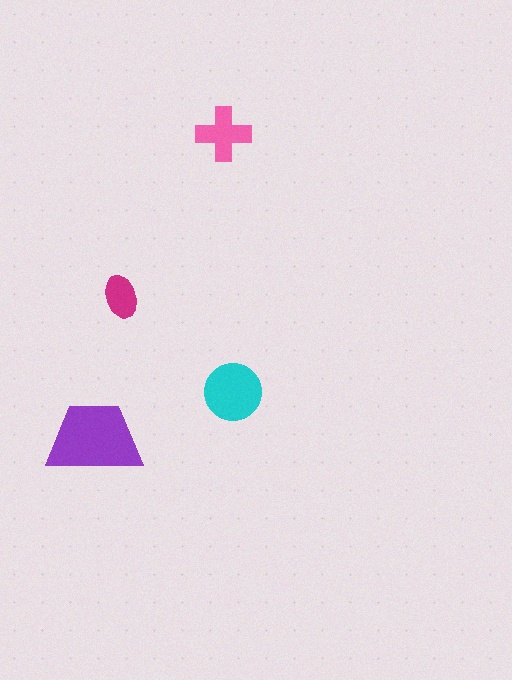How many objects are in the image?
There are 4 objects in the image.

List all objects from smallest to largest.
The magenta ellipse, the pink cross, the cyan circle, the purple trapezoid.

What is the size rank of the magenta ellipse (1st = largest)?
4th.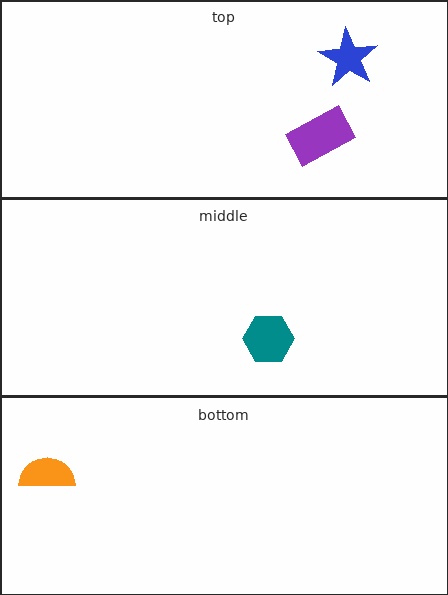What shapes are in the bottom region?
The orange semicircle.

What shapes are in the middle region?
The teal hexagon.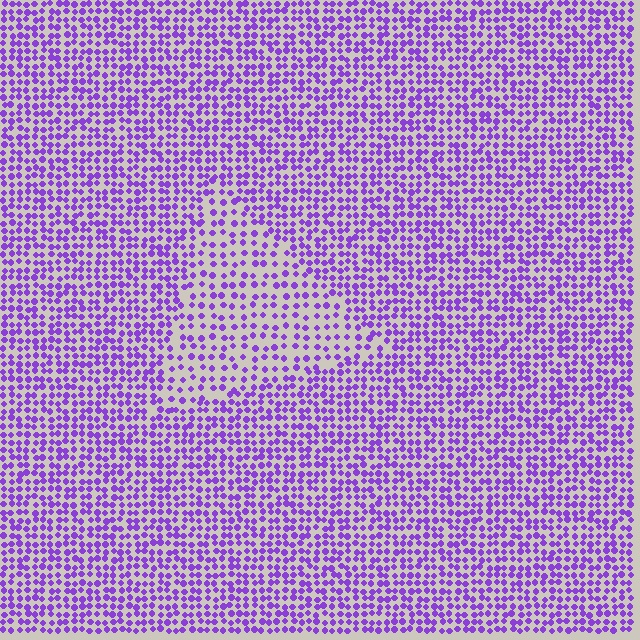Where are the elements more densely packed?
The elements are more densely packed outside the triangle boundary.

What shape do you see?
I see a triangle.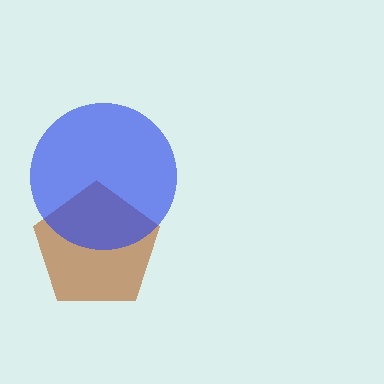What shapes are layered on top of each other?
The layered shapes are: a brown pentagon, a blue circle.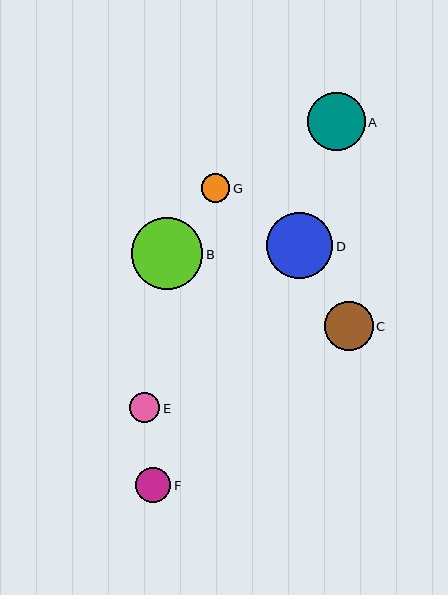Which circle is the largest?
Circle B is the largest with a size of approximately 72 pixels.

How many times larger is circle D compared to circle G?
Circle D is approximately 2.3 times the size of circle G.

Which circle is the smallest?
Circle G is the smallest with a size of approximately 29 pixels.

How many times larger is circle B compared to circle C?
Circle B is approximately 1.5 times the size of circle C.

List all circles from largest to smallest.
From largest to smallest: B, D, A, C, F, E, G.